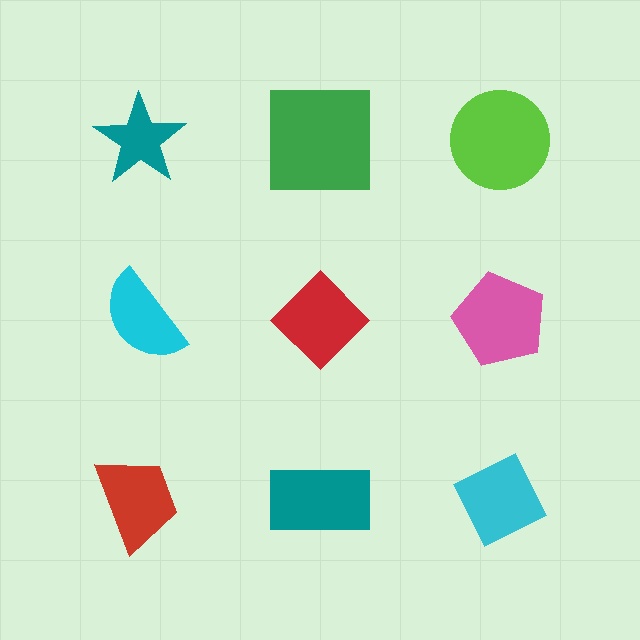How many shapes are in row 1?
3 shapes.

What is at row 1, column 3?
A lime circle.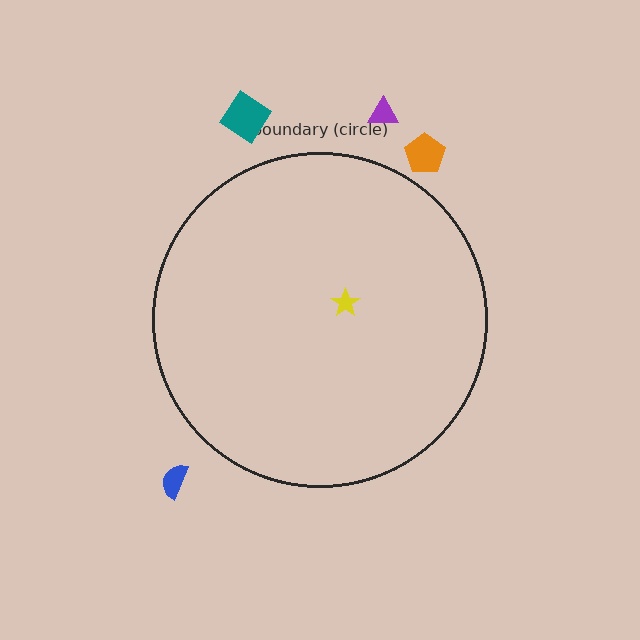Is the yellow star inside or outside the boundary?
Inside.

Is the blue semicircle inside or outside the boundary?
Outside.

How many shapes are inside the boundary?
1 inside, 4 outside.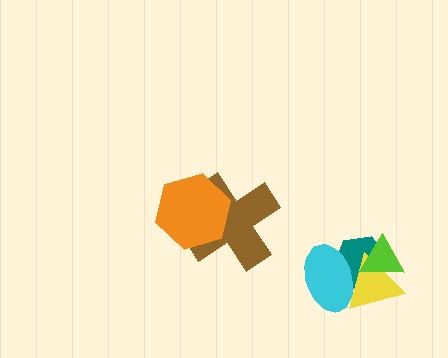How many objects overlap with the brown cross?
1 object overlaps with the brown cross.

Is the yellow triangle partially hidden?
Yes, it is partially covered by another shape.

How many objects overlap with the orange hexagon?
1 object overlaps with the orange hexagon.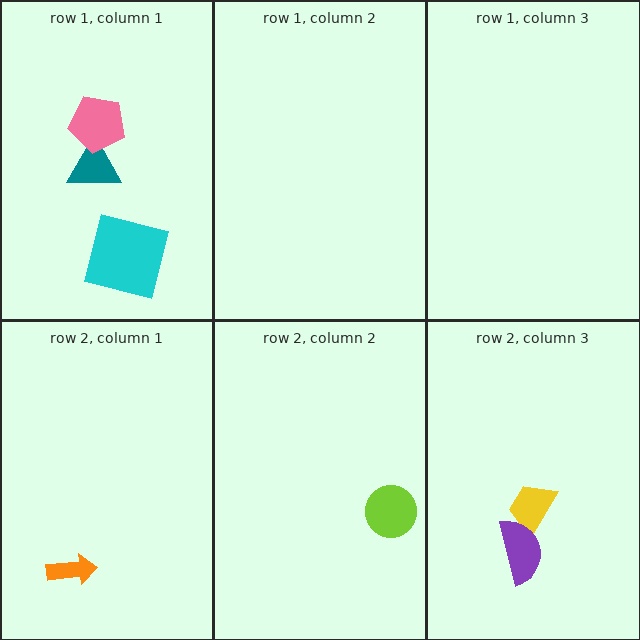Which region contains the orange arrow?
The row 2, column 1 region.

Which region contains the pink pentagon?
The row 1, column 1 region.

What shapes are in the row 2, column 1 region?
The orange arrow.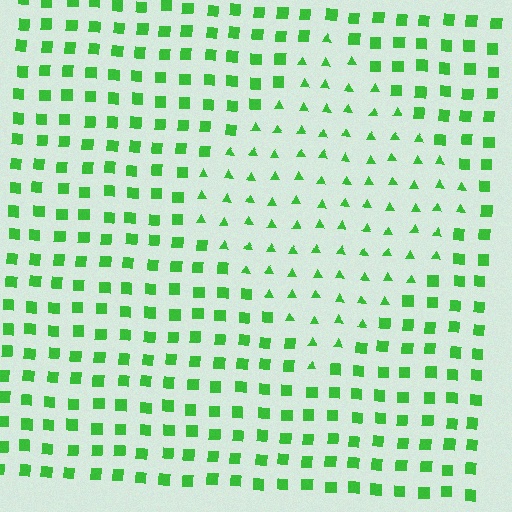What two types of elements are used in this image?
The image uses triangles inside the diamond region and squares outside it.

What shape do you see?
I see a diamond.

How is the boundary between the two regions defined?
The boundary is defined by a change in element shape: triangles inside vs. squares outside. All elements share the same color and spacing.